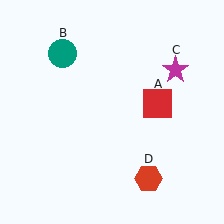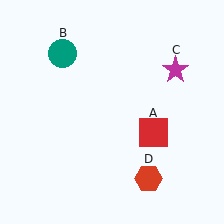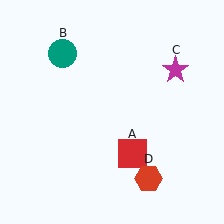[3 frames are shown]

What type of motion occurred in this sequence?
The red square (object A) rotated clockwise around the center of the scene.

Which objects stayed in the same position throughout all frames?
Teal circle (object B) and magenta star (object C) and red hexagon (object D) remained stationary.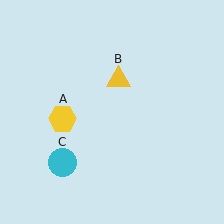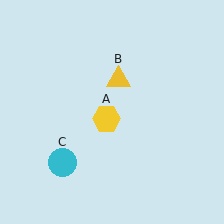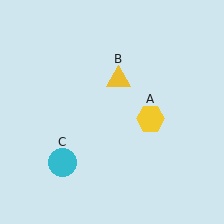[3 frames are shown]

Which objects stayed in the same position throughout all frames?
Yellow triangle (object B) and cyan circle (object C) remained stationary.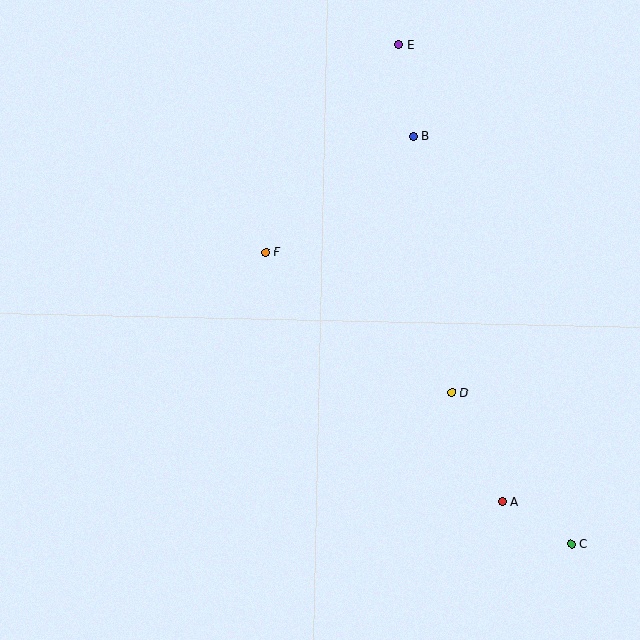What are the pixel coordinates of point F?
Point F is at (266, 252).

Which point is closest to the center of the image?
Point F at (266, 252) is closest to the center.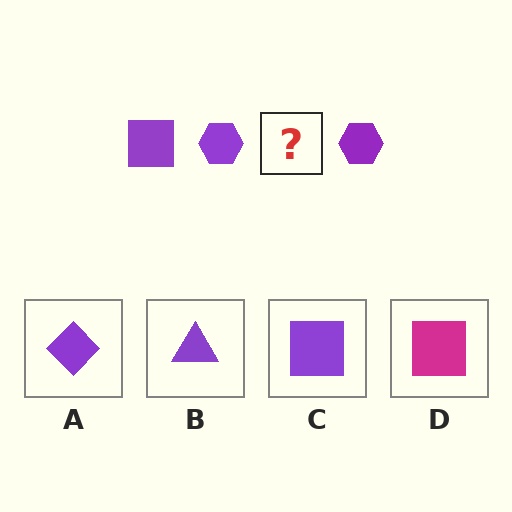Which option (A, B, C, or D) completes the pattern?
C.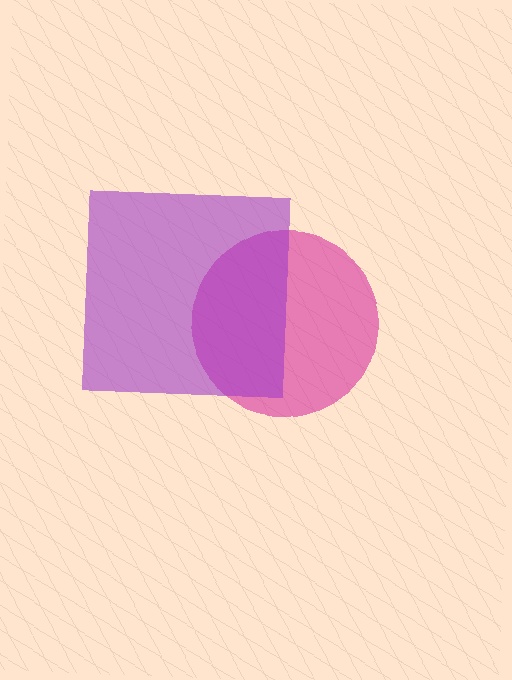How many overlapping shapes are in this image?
There are 2 overlapping shapes in the image.